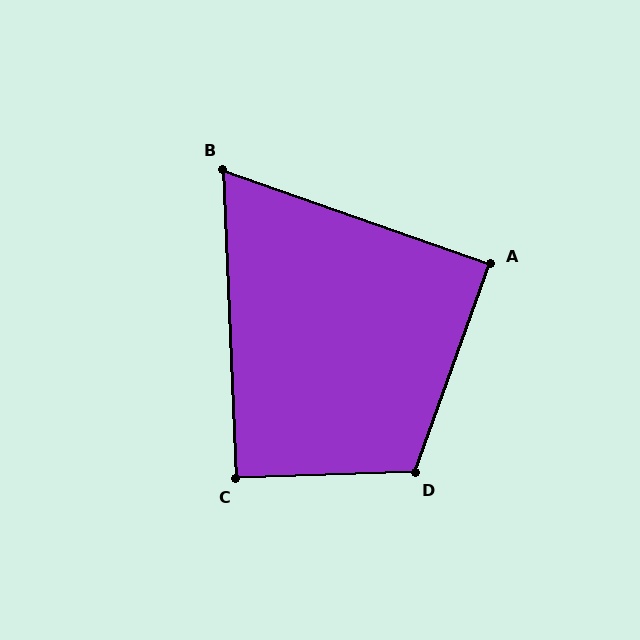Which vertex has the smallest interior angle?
B, at approximately 68 degrees.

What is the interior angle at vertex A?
Approximately 90 degrees (approximately right).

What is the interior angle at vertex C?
Approximately 90 degrees (approximately right).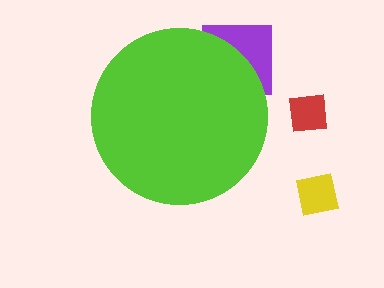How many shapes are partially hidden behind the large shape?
1 shape is partially hidden.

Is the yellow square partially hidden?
No, the yellow square is fully visible.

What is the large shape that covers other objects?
A lime circle.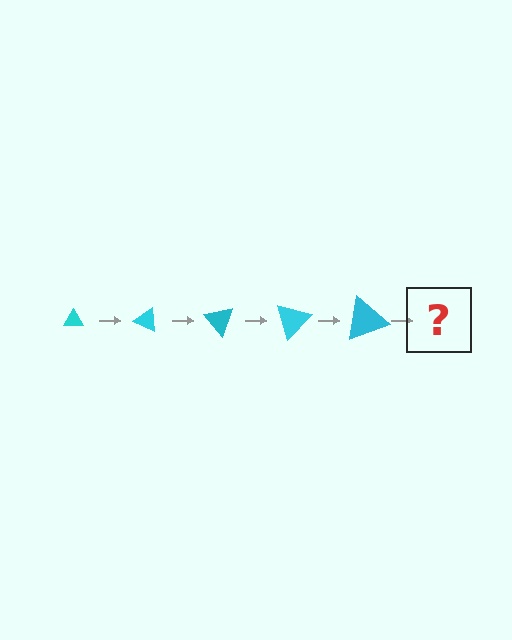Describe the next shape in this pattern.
It should be a triangle, larger than the previous one and rotated 125 degrees from the start.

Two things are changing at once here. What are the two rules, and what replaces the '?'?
The two rules are that the triangle grows larger each step and it rotates 25 degrees each step. The '?' should be a triangle, larger than the previous one and rotated 125 degrees from the start.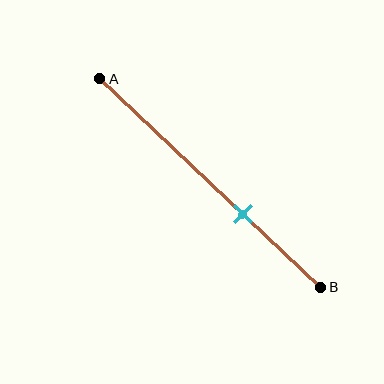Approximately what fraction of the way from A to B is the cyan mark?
The cyan mark is approximately 65% of the way from A to B.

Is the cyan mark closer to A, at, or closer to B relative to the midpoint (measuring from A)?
The cyan mark is closer to point B than the midpoint of segment AB.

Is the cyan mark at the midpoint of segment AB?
No, the mark is at about 65% from A, not at the 50% midpoint.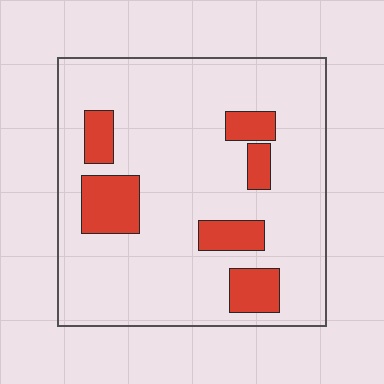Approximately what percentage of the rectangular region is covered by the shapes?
Approximately 15%.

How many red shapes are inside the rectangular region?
6.